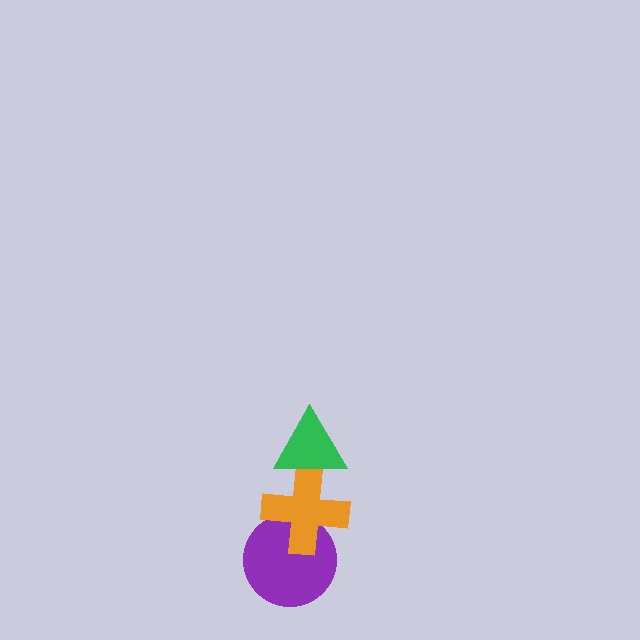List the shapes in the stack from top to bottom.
From top to bottom: the green triangle, the orange cross, the purple circle.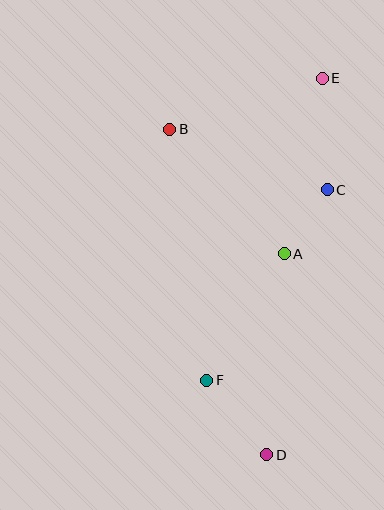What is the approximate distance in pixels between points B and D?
The distance between B and D is approximately 340 pixels.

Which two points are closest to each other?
Points A and C are closest to each other.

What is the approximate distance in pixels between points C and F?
The distance between C and F is approximately 226 pixels.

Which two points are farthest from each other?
Points D and E are farthest from each other.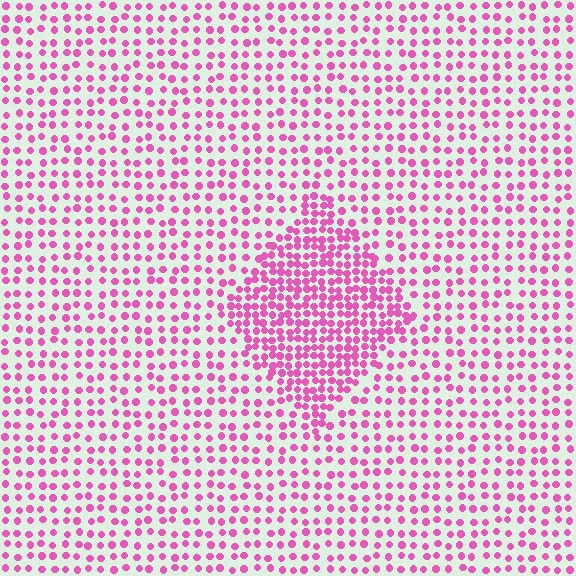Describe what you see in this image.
The image contains small pink elements arranged at two different densities. A diamond-shaped region is visible where the elements are more densely packed than the surrounding area.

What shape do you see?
I see a diamond.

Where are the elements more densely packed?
The elements are more densely packed inside the diamond boundary.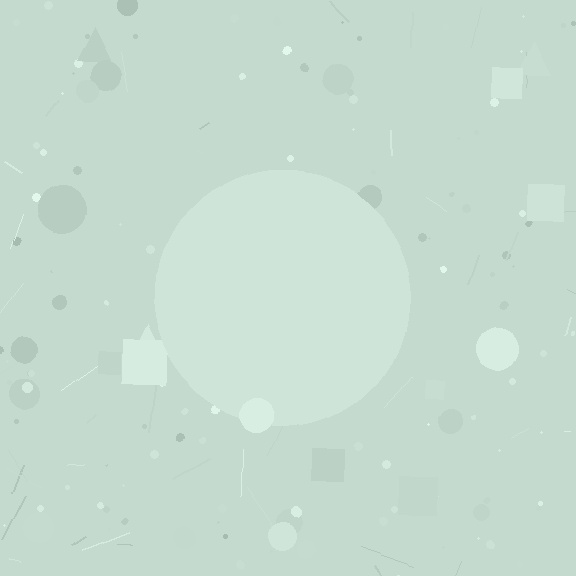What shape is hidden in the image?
A circle is hidden in the image.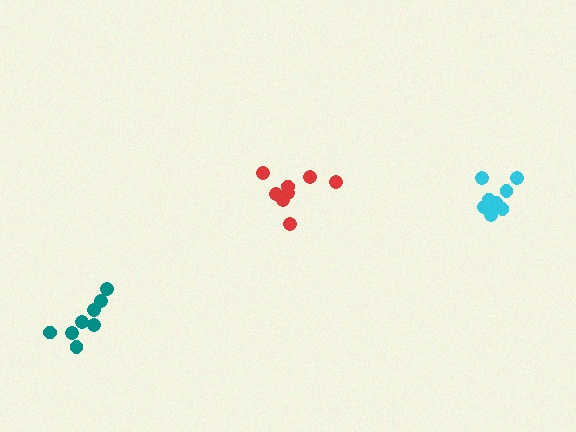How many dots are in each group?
Group 1: 8 dots, Group 2: 8 dots, Group 3: 9 dots (25 total).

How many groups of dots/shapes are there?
There are 3 groups.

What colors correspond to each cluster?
The clusters are colored: teal, red, cyan.